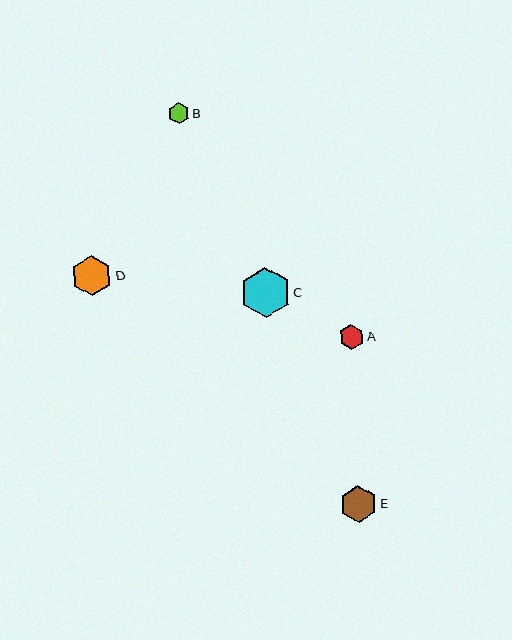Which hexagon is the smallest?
Hexagon B is the smallest with a size of approximately 21 pixels.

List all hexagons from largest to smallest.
From largest to smallest: C, D, E, A, B.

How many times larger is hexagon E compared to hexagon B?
Hexagon E is approximately 1.8 times the size of hexagon B.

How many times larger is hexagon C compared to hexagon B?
Hexagon C is approximately 2.4 times the size of hexagon B.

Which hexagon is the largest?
Hexagon C is the largest with a size of approximately 50 pixels.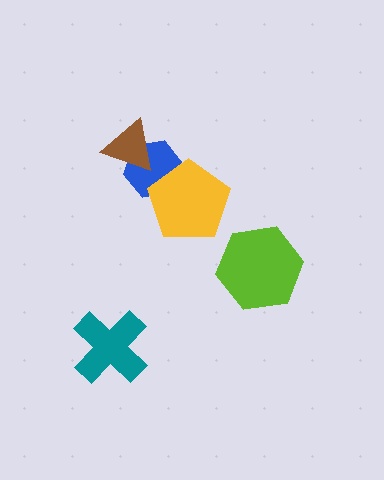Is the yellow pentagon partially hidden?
No, no other shape covers it.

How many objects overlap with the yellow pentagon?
1 object overlaps with the yellow pentagon.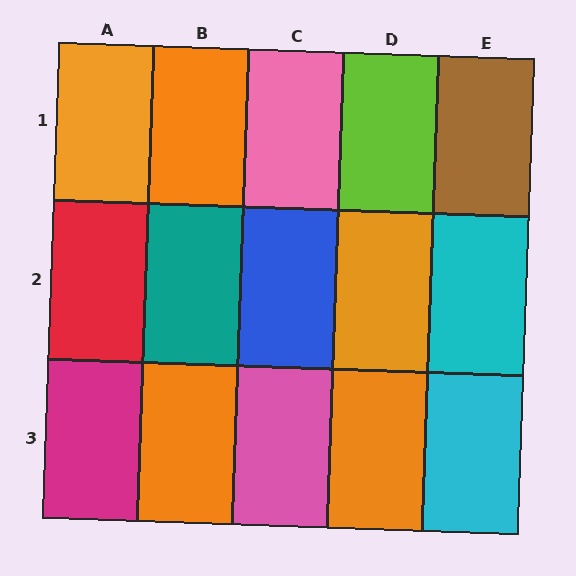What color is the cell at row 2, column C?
Blue.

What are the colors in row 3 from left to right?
Magenta, orange, pink, orange, cyan.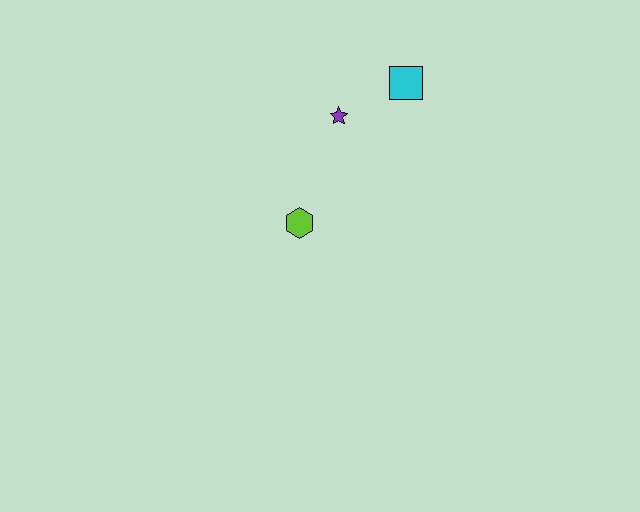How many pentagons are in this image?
There are no pentagons.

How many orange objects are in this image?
There are no orange objects.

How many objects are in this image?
There are 3 objects.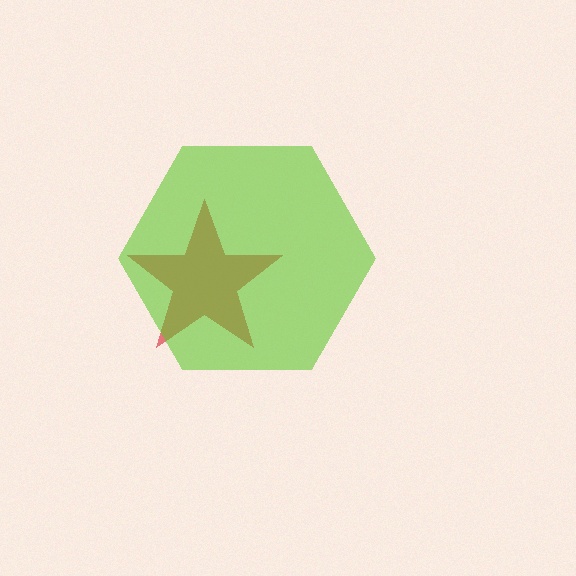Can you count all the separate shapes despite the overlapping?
Yes, there are 2 separate shapes.